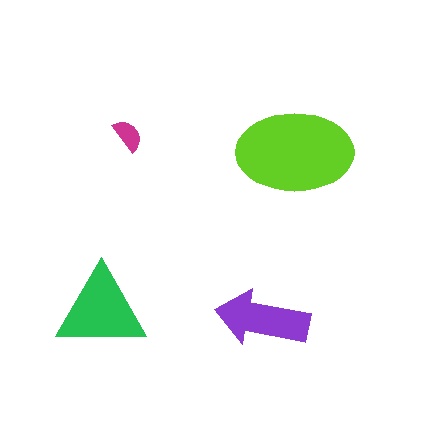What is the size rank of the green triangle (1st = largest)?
2nd.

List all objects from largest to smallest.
The lime ellipse, the green triangle, the purple arrow, the magenta semicircle.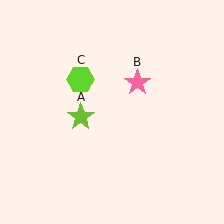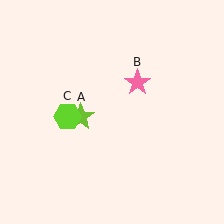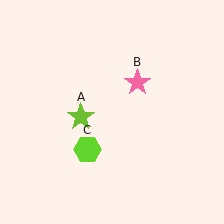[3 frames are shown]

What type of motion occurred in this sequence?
The lime hexagon (object C) rotated counterclockwise around the center of the scene.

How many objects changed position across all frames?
1 object changed position: lime hexagon (object C).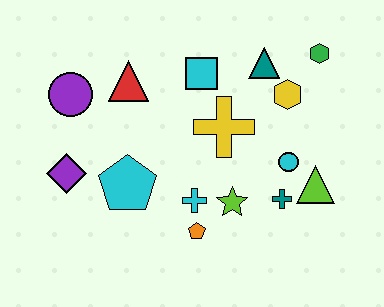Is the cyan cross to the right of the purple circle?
Yes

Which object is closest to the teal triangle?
The yellow hexagon is closest to the teal triangle.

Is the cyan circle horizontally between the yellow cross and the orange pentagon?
No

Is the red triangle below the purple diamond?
No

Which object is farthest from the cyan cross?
The green hexagon is farthest from the cyan cross.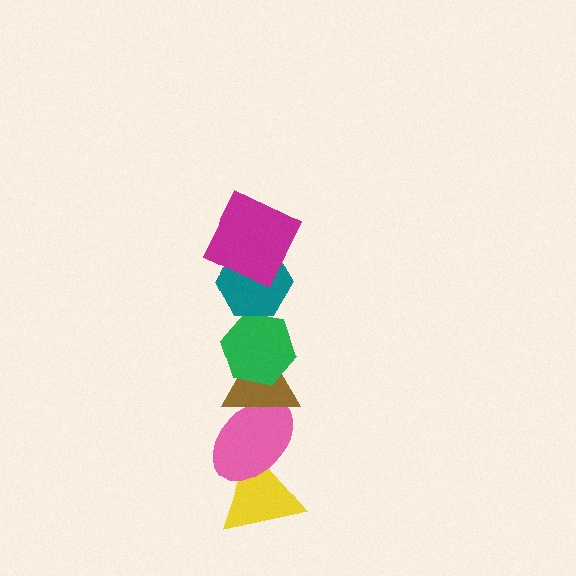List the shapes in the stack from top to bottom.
From top to bottom: the magenta square, the teal hexagon, the green hexagon, the brown triangle, the pink ellipse, the yellow triangle.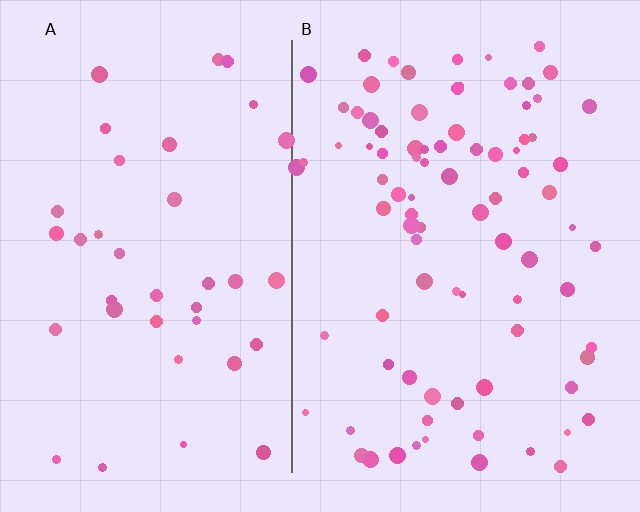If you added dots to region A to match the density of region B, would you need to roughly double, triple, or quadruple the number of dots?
Approximately double.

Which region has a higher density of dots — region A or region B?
B (the right).